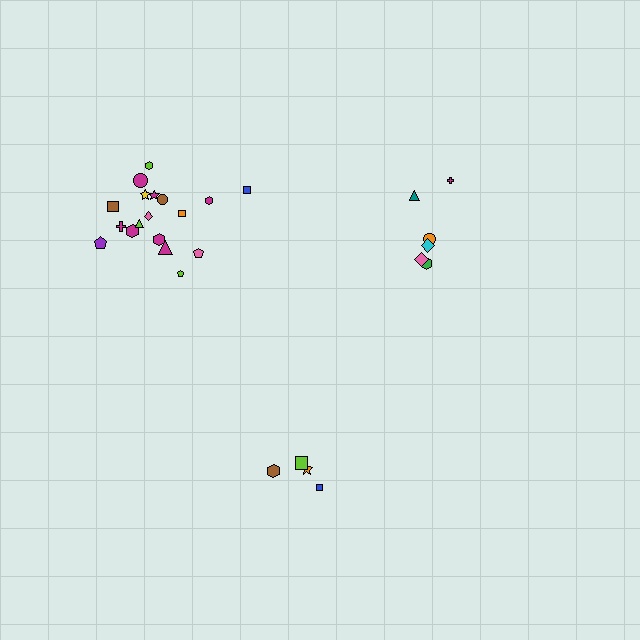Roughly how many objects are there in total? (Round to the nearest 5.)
Roughly 30 objects in total.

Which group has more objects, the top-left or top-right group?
The top-left group.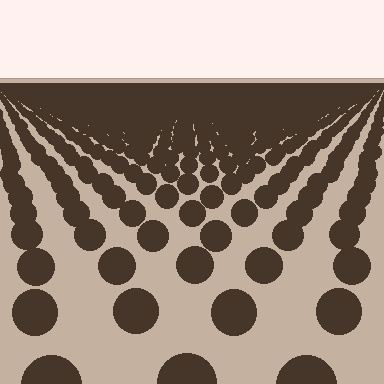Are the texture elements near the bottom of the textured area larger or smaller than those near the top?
Larger. Near the bottom, elements are closer to the viewer and appear at a bigger on-screen size.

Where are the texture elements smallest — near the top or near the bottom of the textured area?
Near the top.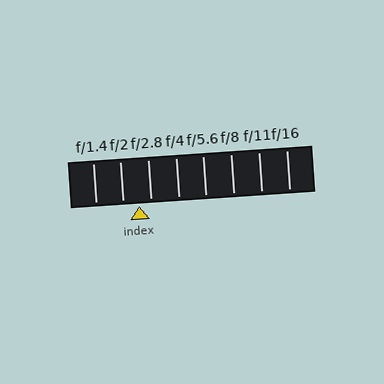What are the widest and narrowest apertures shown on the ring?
The widest aperture shown is f/1.4 and the narrowest is f/16.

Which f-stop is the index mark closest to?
The index mark is closest to f/2.8.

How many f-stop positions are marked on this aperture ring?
There are 8 f-stop positions marked.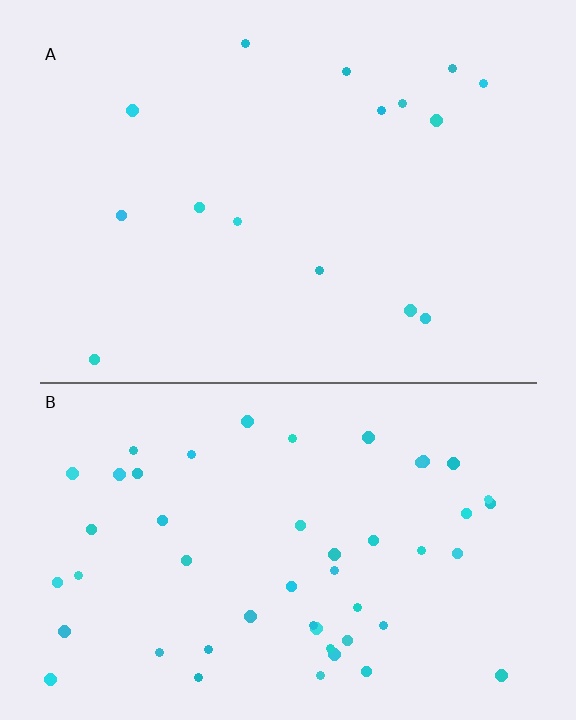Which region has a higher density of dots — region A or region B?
B (the bottom).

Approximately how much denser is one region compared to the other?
Approximately 3.2× — region B over region A.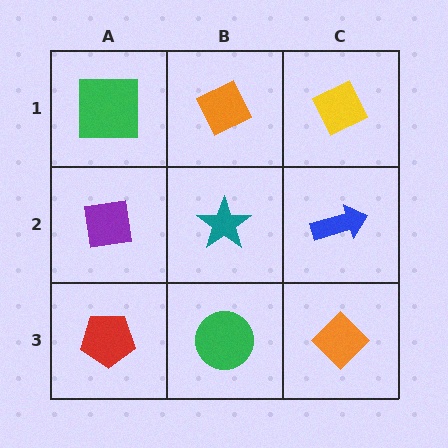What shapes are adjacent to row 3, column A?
A purple square (row 2, column A), a green circle (row 3, column B).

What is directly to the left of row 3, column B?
A red pentagon.